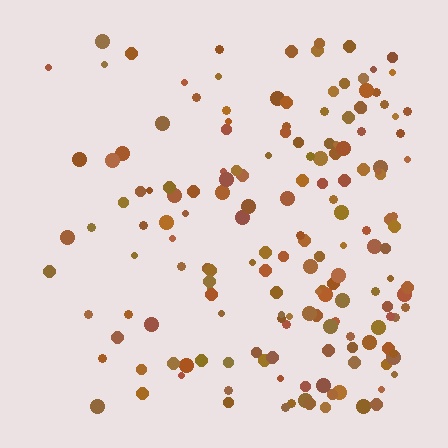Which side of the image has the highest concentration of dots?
The right.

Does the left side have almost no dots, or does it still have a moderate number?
Still a moderate number, just noticeably fewer than the right.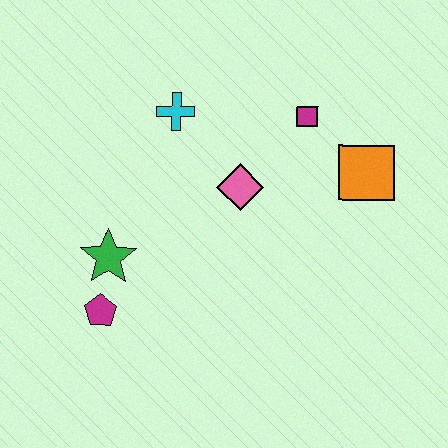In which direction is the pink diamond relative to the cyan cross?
The pink diamond is below the cyan cross.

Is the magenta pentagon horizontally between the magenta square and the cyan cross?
No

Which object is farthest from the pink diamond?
The magenta pentagon is farthest from the pink diamond.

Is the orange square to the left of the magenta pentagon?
No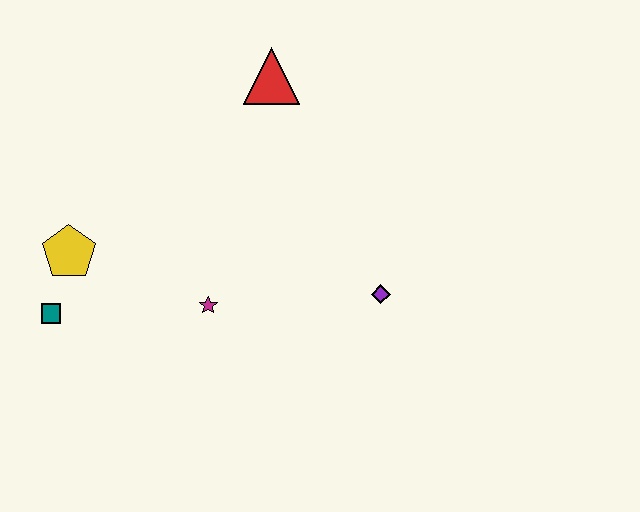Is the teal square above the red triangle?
No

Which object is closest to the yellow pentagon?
The teal square is closest to the yellow pentagon.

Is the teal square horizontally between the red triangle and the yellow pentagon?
No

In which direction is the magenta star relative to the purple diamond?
The magenta star is to the left of the purple diamond.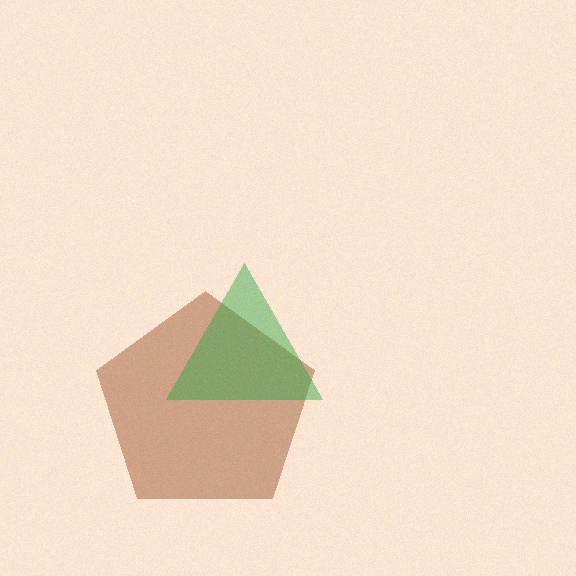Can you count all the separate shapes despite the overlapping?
Yes, there are 2 separate shapes.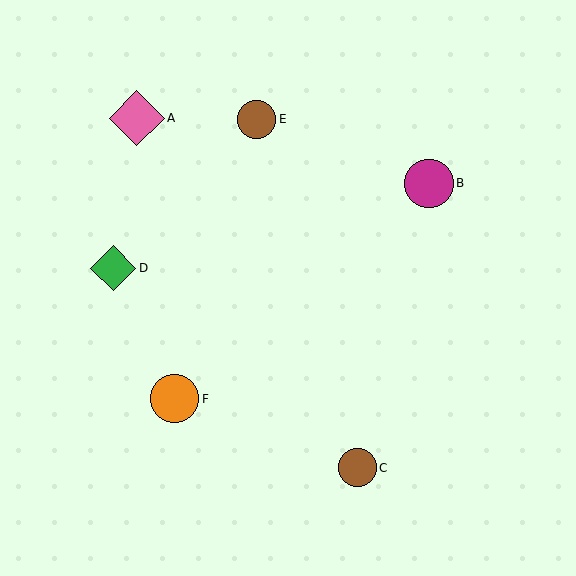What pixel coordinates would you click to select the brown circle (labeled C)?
Click at (357, 468) to select the brown circle C.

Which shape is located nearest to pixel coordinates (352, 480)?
The brown circle (labeled C) at (357, 468) is nearest to that location.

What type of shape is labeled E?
Shape E is a brown circle.